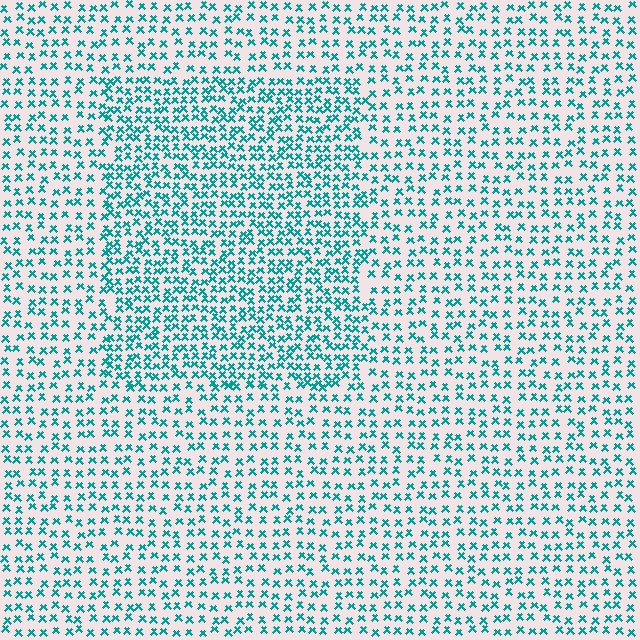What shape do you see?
I see a rectangle.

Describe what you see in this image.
The image contains small teal elements arranged at two different densities. A rectangle-shaped region is visible where the elements are more densely packed than the surrounding area.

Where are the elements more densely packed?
The elements are more densely packed inside the rectangle boundary.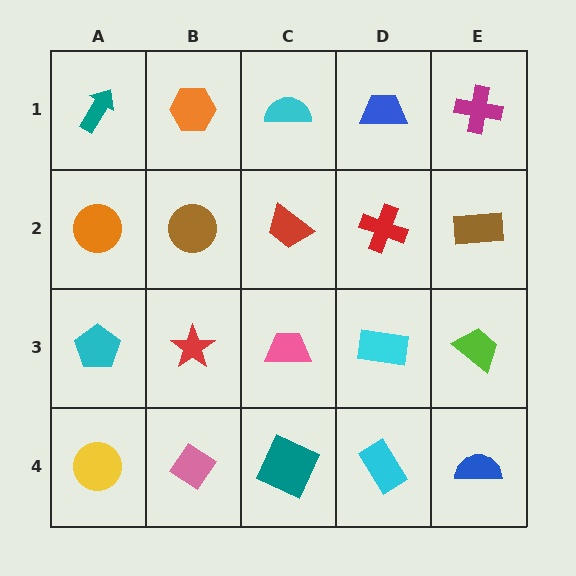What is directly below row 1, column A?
An orange circle.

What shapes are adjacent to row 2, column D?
A blue trapezoid (row 1, column D), a cyan rectangle (row 3, column D), a red trapezoid (row 2, column C), a brown rectangle (row 2, column E).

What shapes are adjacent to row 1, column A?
An orange circle (row 2, column A), an orange hexagon (row 1, column B).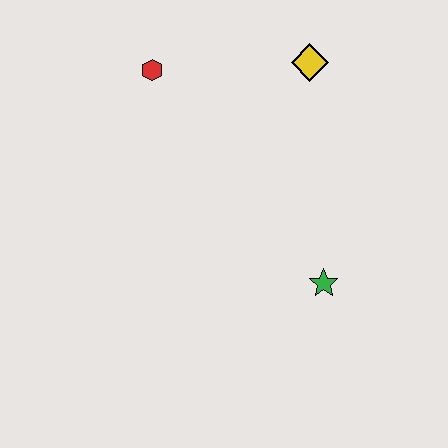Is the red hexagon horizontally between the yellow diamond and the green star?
No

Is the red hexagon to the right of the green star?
No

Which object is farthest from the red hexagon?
The green star is farthest from the red hexagon.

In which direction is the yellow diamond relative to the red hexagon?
The yellow diamond is to the right of the red hexagon.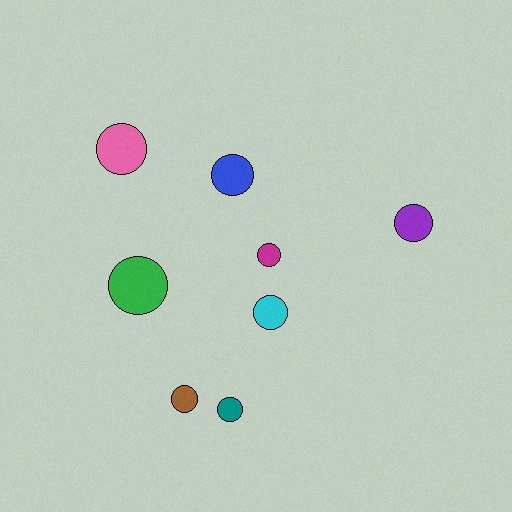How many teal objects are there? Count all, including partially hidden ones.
There is 1 teal object.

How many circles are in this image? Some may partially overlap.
There are 8 circles.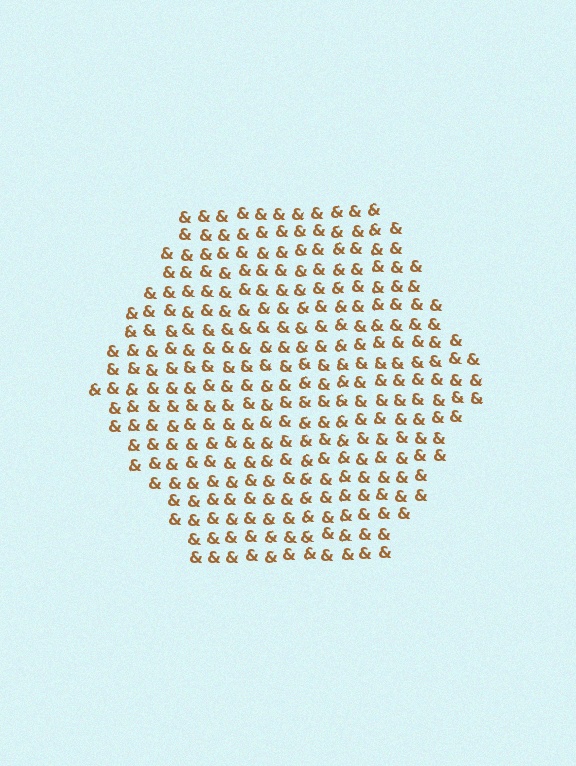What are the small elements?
The small elements are ampersands.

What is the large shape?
The large shape is a hexagon.